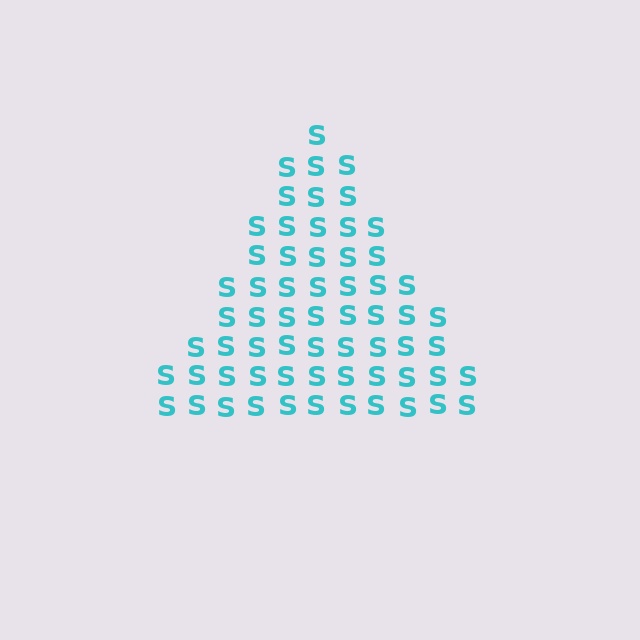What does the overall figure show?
The overall figure shows a triangle.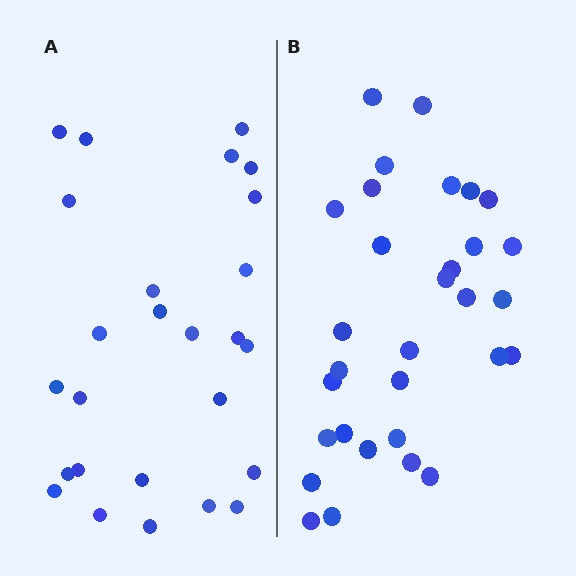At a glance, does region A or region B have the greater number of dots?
Region B (the right region) has more dots.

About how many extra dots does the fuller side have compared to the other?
Region B has about 5 more dots than region A.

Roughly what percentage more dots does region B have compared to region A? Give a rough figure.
About 20% more.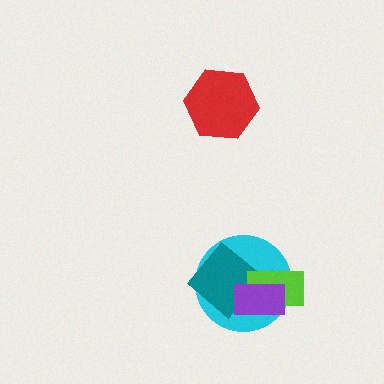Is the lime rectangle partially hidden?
Yes, it is partially covered by another shape.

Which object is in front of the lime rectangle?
The purple rectangle is in front of the lime rectangle.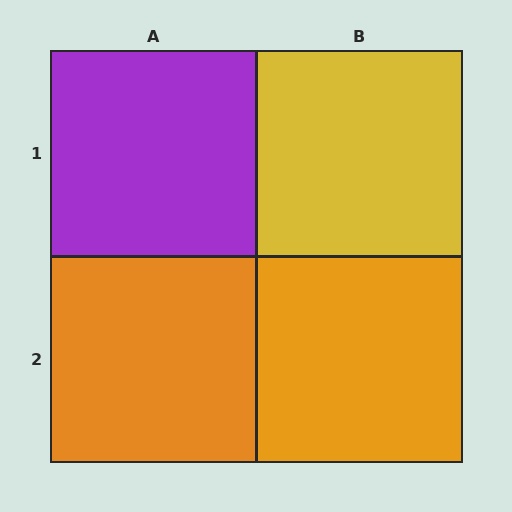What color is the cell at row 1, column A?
Purple.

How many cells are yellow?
1 cell is yellow.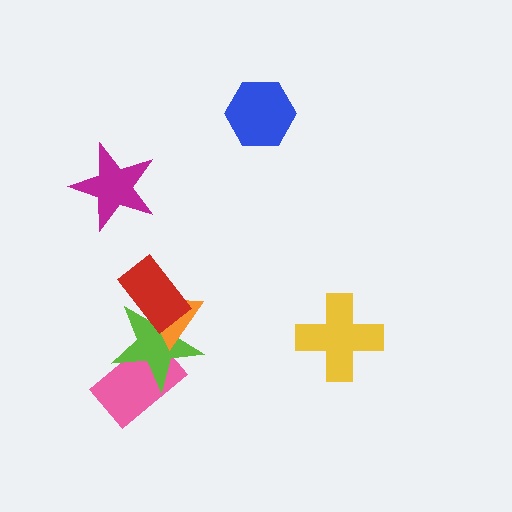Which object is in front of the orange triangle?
The red rectangle is in front of the orange triangle.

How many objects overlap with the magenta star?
0 objects overlap with the magenta star.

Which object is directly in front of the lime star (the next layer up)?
The orange triangle is directly in front of the lime star.